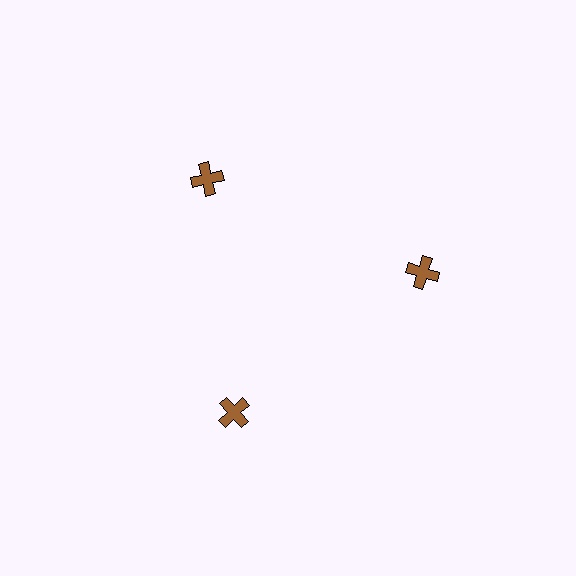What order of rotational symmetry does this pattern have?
This pattern has 3-fold rotational symmetry.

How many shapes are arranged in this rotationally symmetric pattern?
There are 3 shapes, arranged in 3 groups of 1.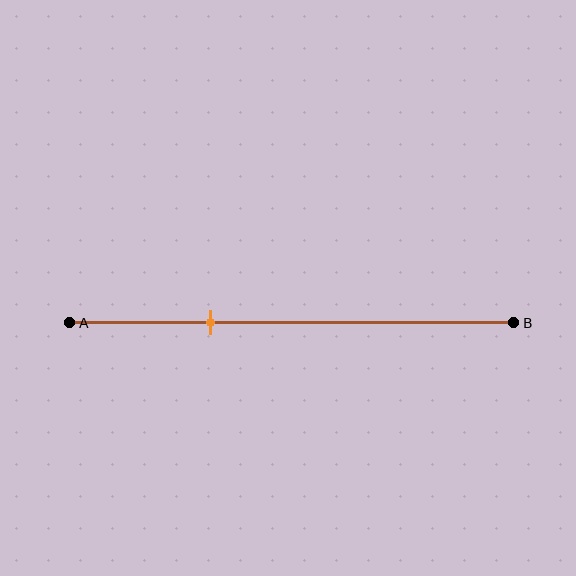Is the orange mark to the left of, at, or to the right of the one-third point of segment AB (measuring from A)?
The orange mark is approximately at the one-third point of segment AB.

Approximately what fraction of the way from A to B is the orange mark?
The orange mark is approximately 30% of the way from A to B.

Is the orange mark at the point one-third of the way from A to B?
Yes, the mark is approximately at the one-third point.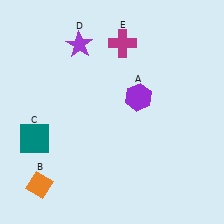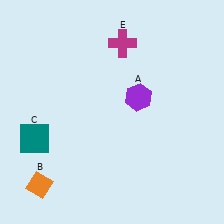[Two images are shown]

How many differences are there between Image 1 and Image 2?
There is 1 difference between the two images.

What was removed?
The purple star (D) was removed in Image 2.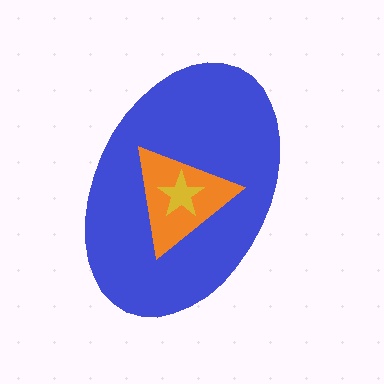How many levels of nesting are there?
3.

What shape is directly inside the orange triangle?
The yellow star.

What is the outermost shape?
The blue ellipse.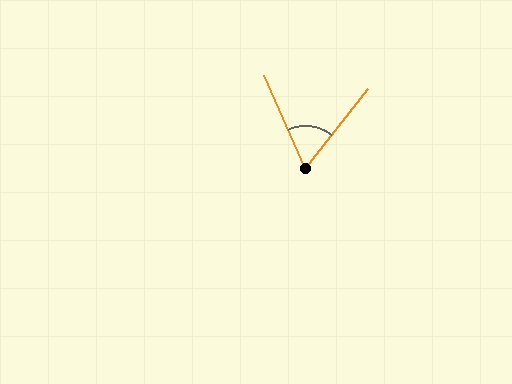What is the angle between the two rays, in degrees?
Approximately 62 degrees.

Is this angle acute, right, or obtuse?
It is acute.